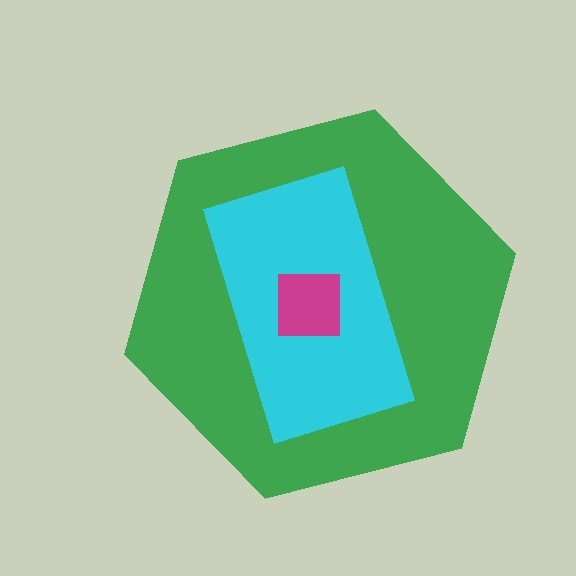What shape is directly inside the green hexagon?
The cyan rectangle.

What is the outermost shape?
The green hexagon.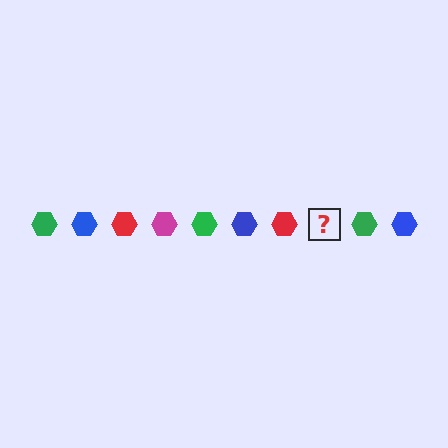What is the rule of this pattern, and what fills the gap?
The rule is that the pattern cycles through green, blue, red, magenta hexagons. The gap should be filled with a magenta hexagon.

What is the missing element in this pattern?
The missing element is a magenta hexagon.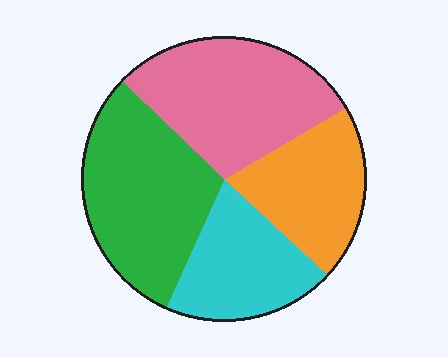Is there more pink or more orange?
Pink.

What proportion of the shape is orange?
Orange takes up about one fifth (1/5) of the shape.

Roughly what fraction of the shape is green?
Green takes up about one third (1/3) of the shape.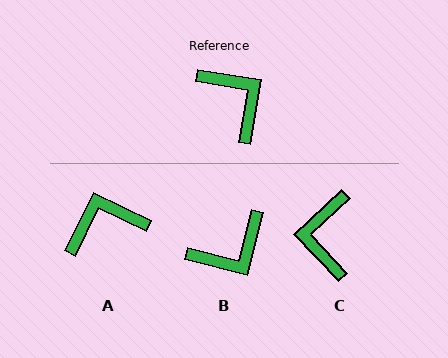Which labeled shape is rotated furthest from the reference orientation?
C, about 142 degrees away.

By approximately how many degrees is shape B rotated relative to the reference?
Approximately 95 degrees clockwise.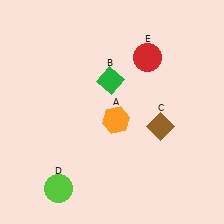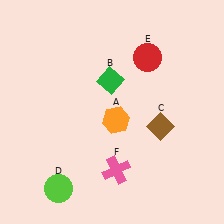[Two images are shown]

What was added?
A pink cross (F) was added in Image 2.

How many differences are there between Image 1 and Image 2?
There is 1 difference between the two images.